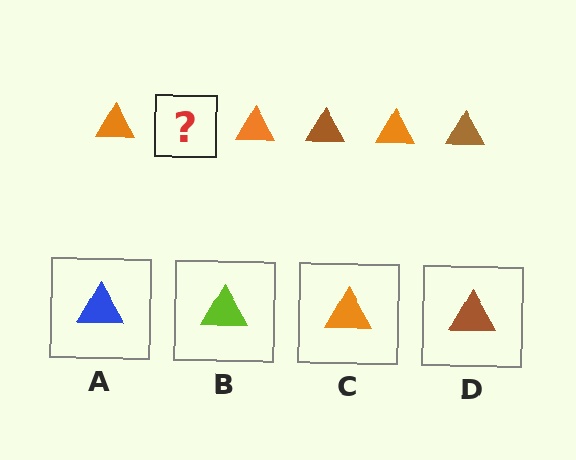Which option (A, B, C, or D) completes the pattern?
D.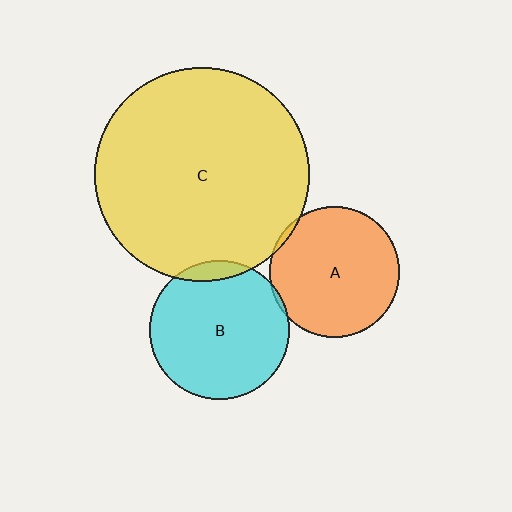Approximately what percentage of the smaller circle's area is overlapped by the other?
Approximately 5%.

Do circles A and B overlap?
Yes.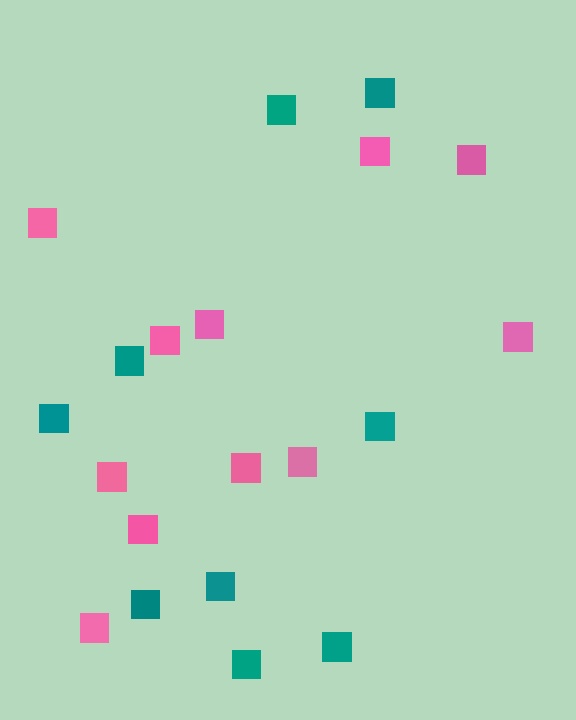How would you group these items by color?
There are 2 groups: one group of pink squares (11) and one group of teal squares (9).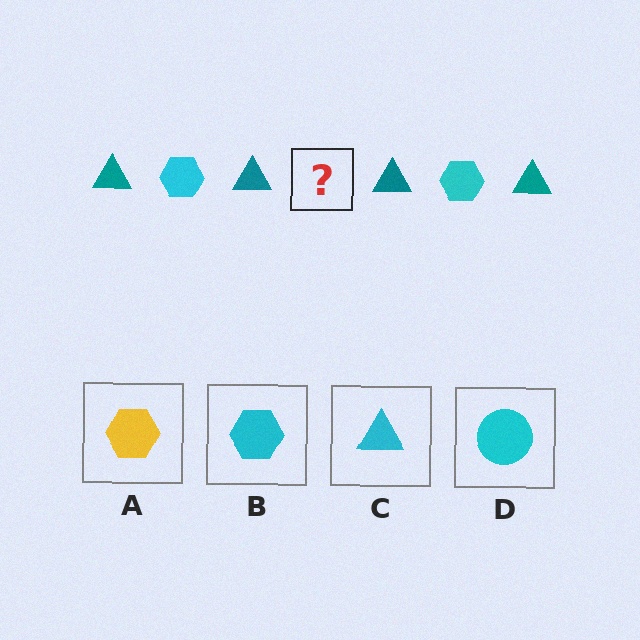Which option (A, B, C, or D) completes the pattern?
B.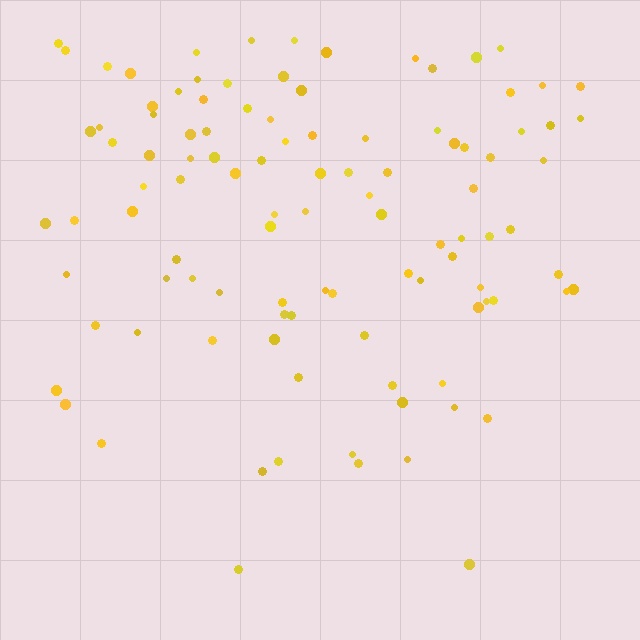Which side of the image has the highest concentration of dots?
The top.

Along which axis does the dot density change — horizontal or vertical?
Vertical.